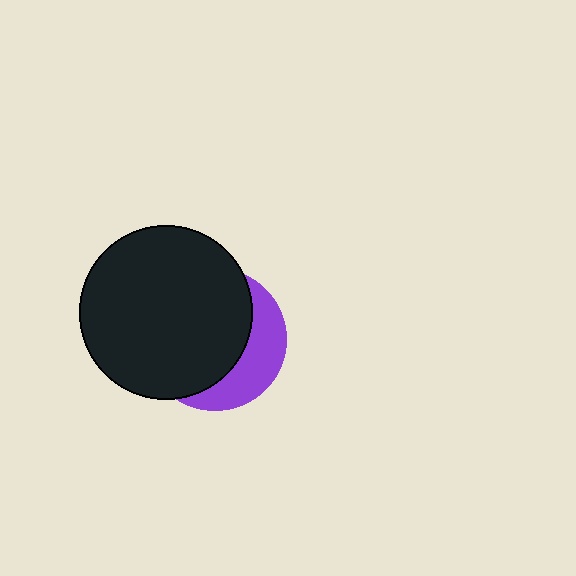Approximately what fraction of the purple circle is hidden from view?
Roughly 68% of the purple circle is hidden behind the black circle.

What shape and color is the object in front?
The object in front is a black circle.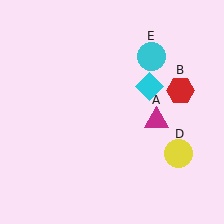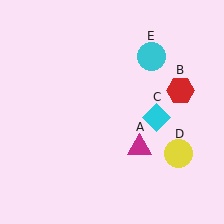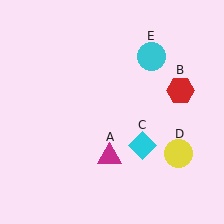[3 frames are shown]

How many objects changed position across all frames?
2 objects changed position: magenta triangle (object A), cyan diamond (object C).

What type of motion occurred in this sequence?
The magenta triangle (object A), cyan diamond (object C) rotated clockwise around the center of the scene.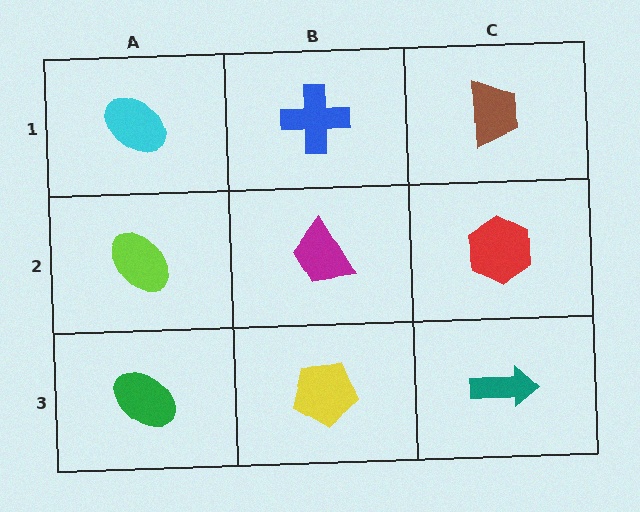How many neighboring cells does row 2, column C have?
3.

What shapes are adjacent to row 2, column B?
A blue cross (row 1, column B), a yellow pentagon (row 3, column B), a lime ellipse (row 2, column A), a red hexagon (row 2, column C).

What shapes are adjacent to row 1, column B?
A magenta trapezoid (row 2, column B), a cyan ellipse (row 1, column A), a brown trapezoid (row 1, column C).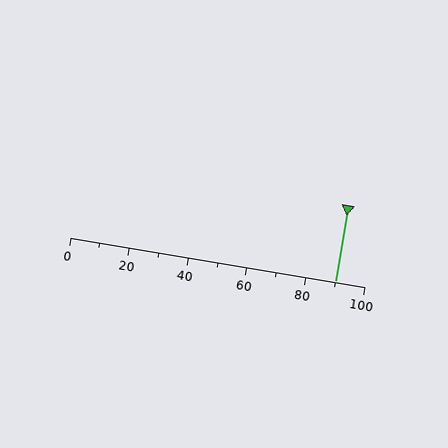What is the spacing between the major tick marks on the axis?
The major ticks are spaced 20 apart.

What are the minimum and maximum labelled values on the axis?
The axis runs from 0 to 100.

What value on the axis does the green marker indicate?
The marker indicates approximately 90.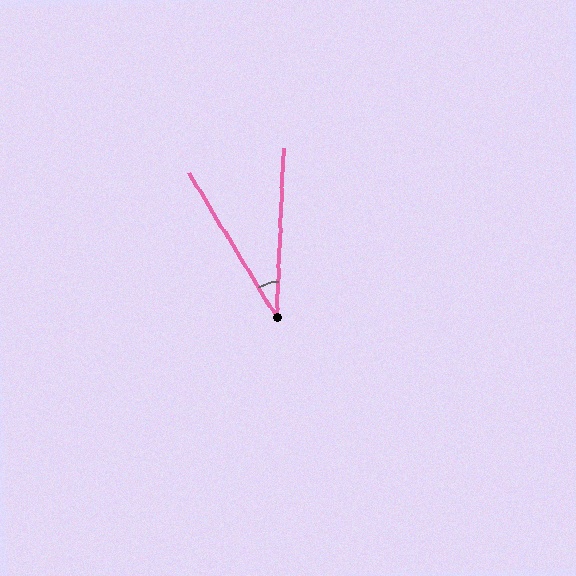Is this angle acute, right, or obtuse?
It is acute.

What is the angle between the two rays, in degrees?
Approximately 34 degrees.